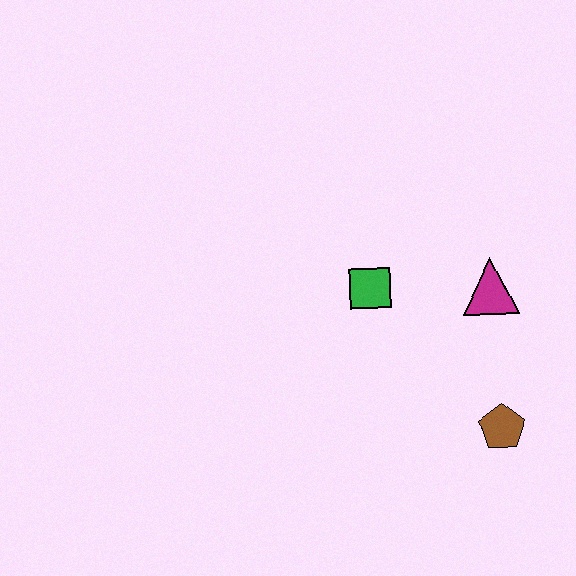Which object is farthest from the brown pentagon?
The green square is farthest from the brown pentagon.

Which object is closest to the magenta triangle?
The green square is closest to the magenta triangle.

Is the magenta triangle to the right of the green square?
Yes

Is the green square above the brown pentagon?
Yes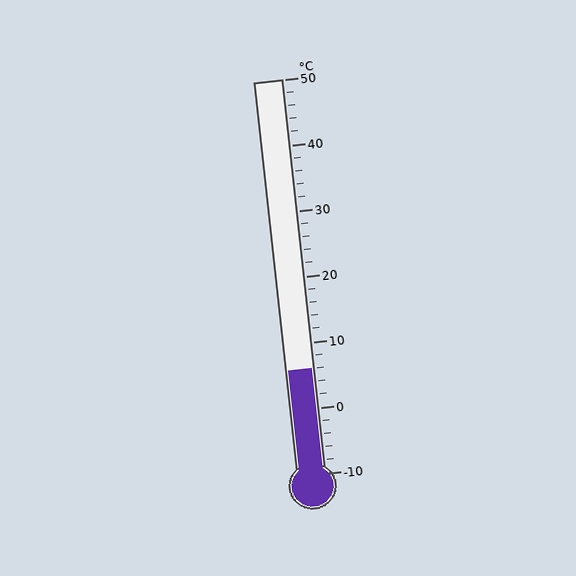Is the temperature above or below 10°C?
The temperature is below 10°C.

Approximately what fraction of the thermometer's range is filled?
The thermometer is filled to approximately 25% of its range.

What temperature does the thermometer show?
The thermometer shows approximately 6°C.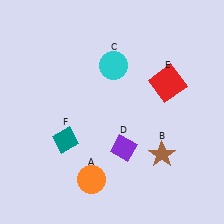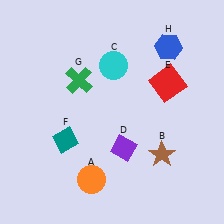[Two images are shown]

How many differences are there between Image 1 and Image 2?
There are 2 differences between the two images.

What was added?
A green cross (G), a blue hexagon (H) were added in Image 2.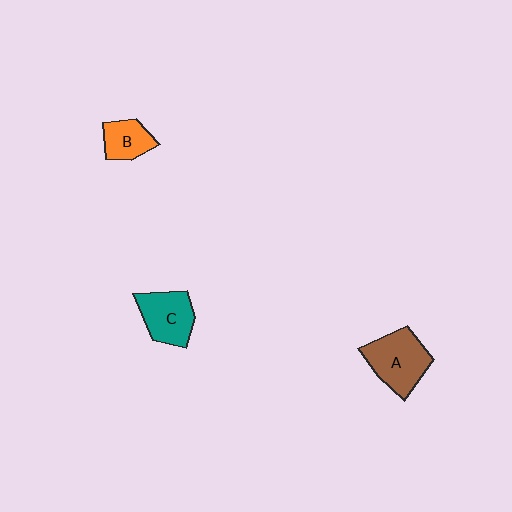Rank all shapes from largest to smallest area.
From largest to smallest: A (brown), C (teal), B (orange).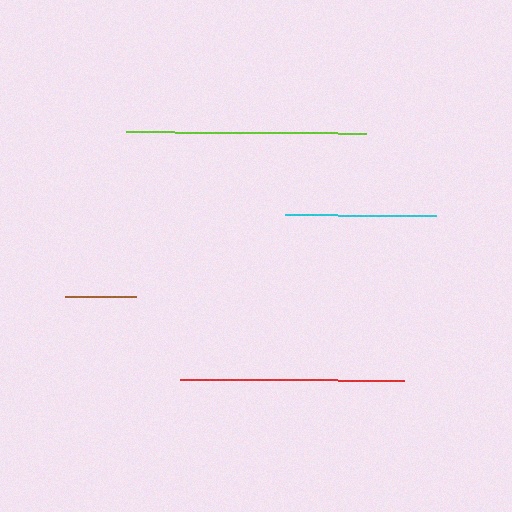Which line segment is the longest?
The lime line is the longest at approximately 240 pixels.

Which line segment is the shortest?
The brown line is the shortest at approximately 71 pixels.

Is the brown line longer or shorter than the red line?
The red line is longer than the brown line.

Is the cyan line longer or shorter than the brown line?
The cyan line is longer than the brown line.